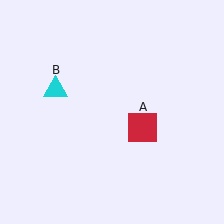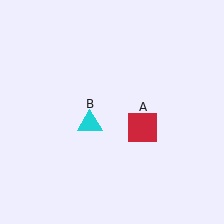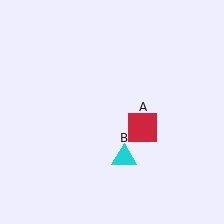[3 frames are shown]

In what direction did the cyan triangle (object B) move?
The cyan triangle (object B) moved down and to the right.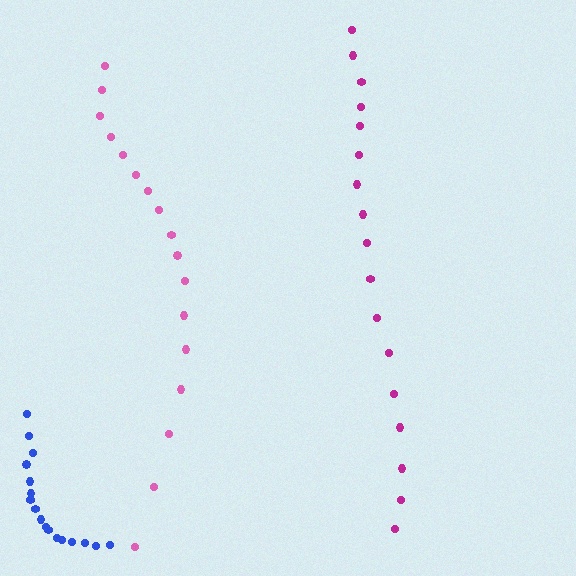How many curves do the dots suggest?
There are 3 distinct paths.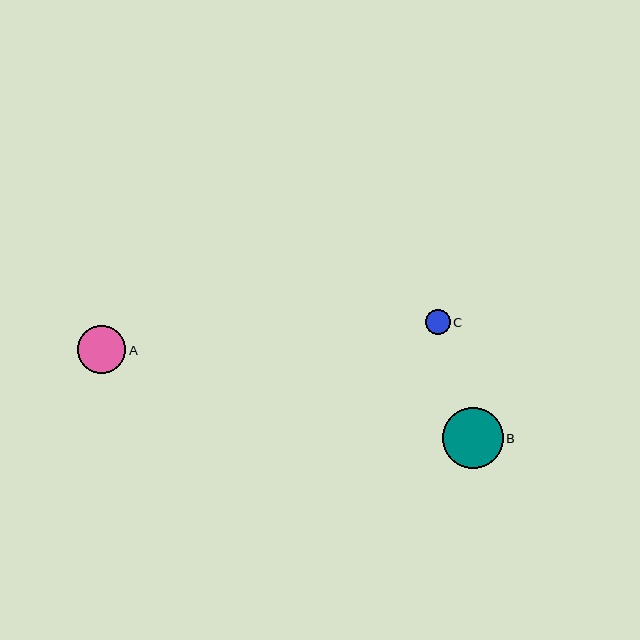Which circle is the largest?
Circle B is the largest with a size of approximately 61 pixels.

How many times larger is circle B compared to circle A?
Circle B is approximately 1.3 times the size of circle A.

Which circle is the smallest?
Circle C is the smallest with a size of approximately 25 pixels.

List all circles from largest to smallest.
From largest to smallest: B, A, C.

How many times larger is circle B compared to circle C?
Circle B is approximately 2.5 times the size of circle C.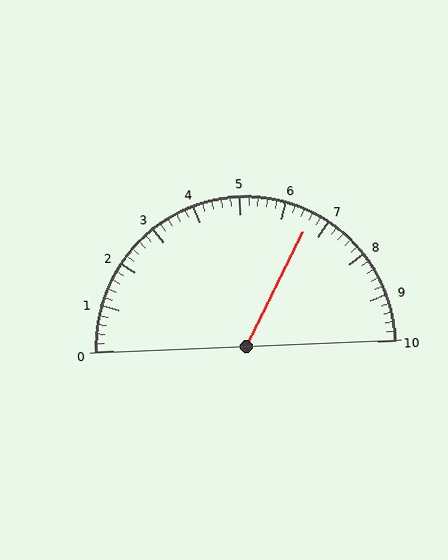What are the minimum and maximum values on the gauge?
The gauge ranges from 0 to 10.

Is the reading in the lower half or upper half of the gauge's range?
The reading is in the upper half of the range (0 to 10).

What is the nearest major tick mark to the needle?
The nearest major tick mark is 7.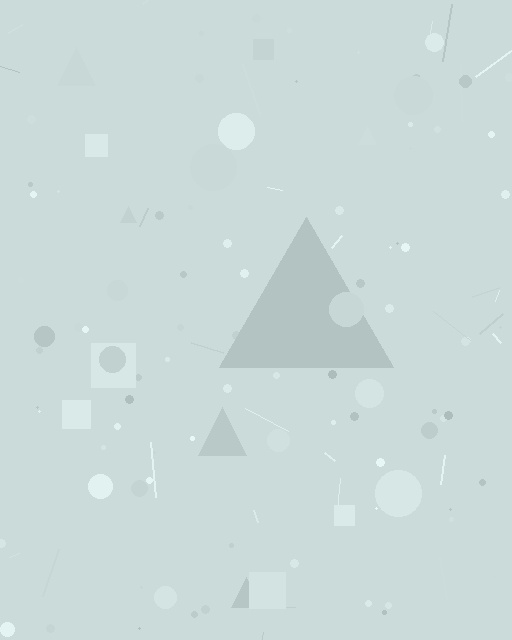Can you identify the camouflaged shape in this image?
The camouflaged shape is a triangle.